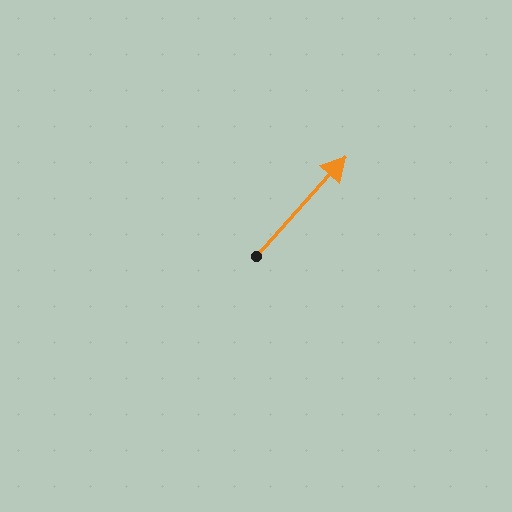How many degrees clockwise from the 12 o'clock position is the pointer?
Approximately 42 degrees.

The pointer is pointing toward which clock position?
Roughly 1 o'clock.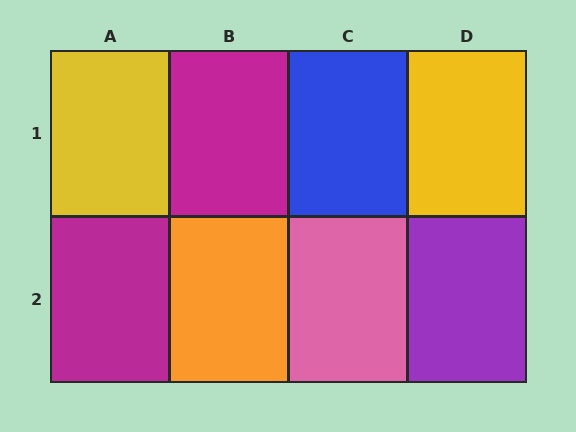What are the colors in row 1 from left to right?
Yellow, magenta, blue, yellow.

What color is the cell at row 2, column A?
Magenta.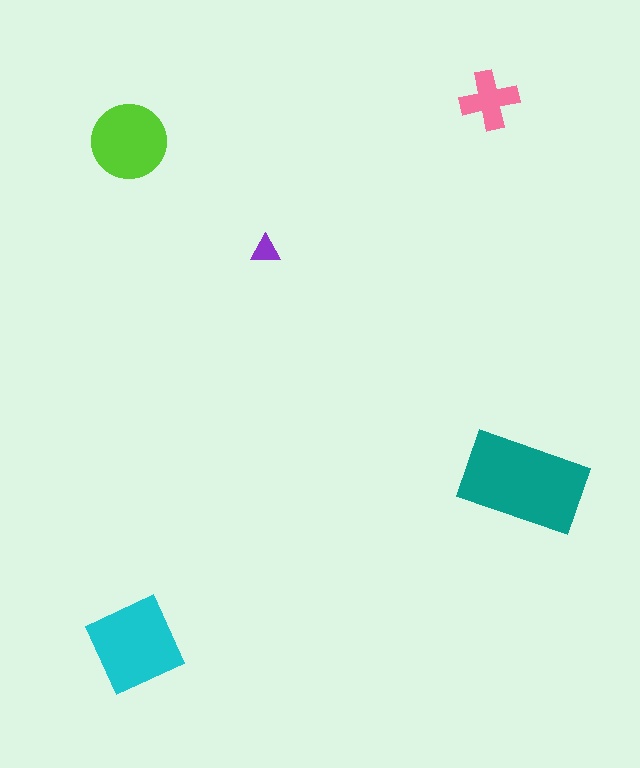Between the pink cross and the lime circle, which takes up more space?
The lime circle.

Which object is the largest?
The teal rectangle.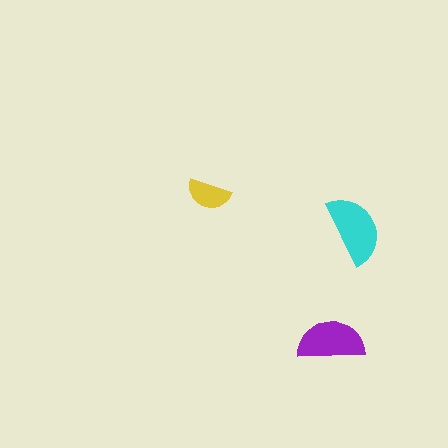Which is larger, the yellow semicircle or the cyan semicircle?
The cyan one.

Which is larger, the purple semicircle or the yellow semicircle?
The purple one.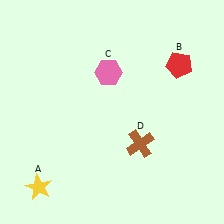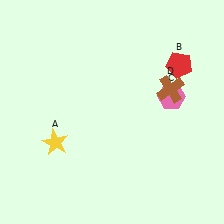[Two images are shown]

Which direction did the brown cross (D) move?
The brown cross (D) moved up.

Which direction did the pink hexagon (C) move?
The pink hexagon (C) moved right.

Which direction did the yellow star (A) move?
The yellow star (A) moved up.